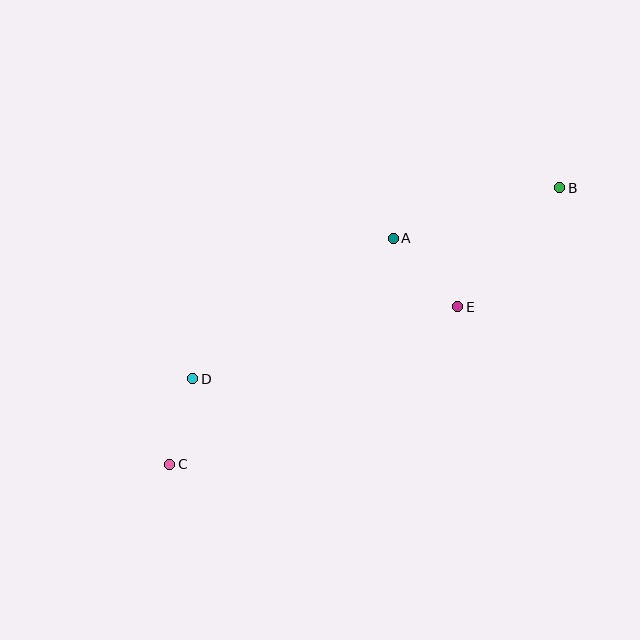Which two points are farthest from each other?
Points B and C are farthest from each other.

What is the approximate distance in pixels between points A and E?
The distance between A and E is approximately 94 pixels.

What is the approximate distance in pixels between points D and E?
The distance between D and E is approximately 274 pixels.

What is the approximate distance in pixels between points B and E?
The distance between B and E is approximately 157 pixels.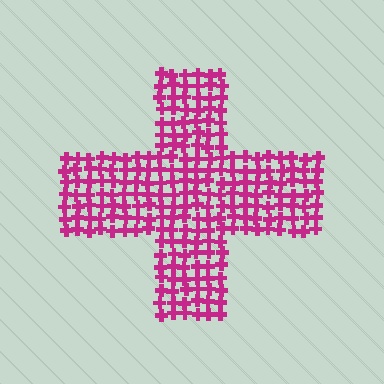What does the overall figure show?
The overall figure shows a cross.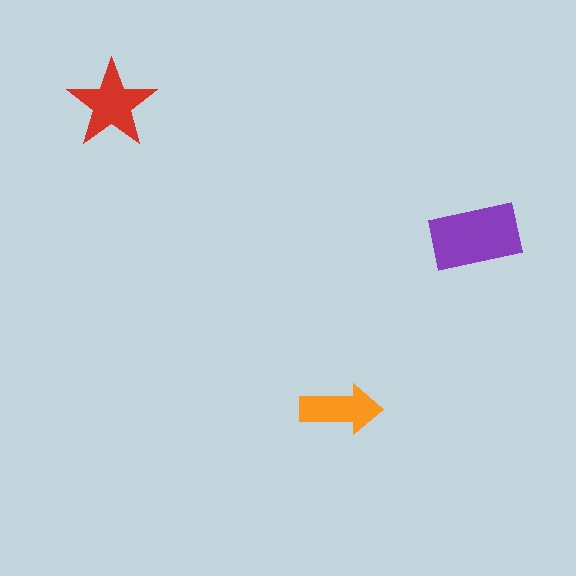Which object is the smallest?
The orange arrow.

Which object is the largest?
The purple rectangle.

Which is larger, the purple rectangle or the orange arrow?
The purple rectangle.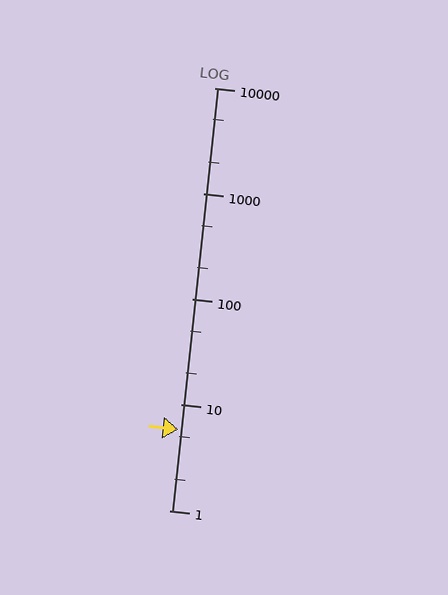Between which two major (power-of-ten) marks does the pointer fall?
The pointer is between 1 and 10.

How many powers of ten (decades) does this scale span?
The scale spans 4 decades, from 1 to 10000.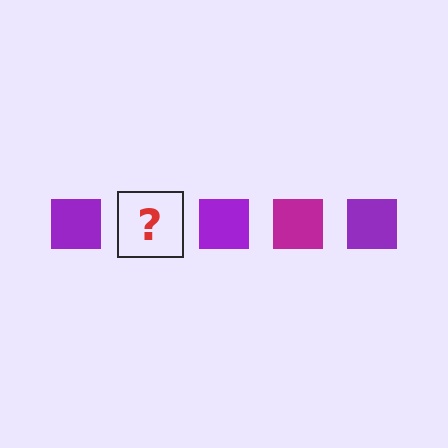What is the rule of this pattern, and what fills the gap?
The rule is that the pattern cycles through purple, magenta squares. The gap should be filled with a magenta square.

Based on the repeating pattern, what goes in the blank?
The blank should be a magenta square.